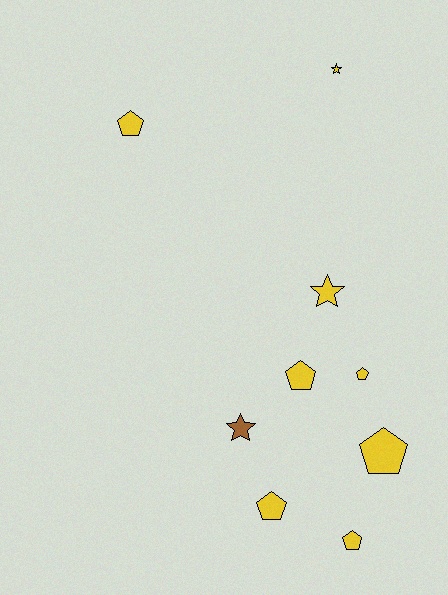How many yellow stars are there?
There are 2 yellow stars.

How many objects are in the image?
There are 9 objects.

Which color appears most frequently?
Yellow, with 8 objects.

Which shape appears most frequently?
Pentagon, with 6 objects.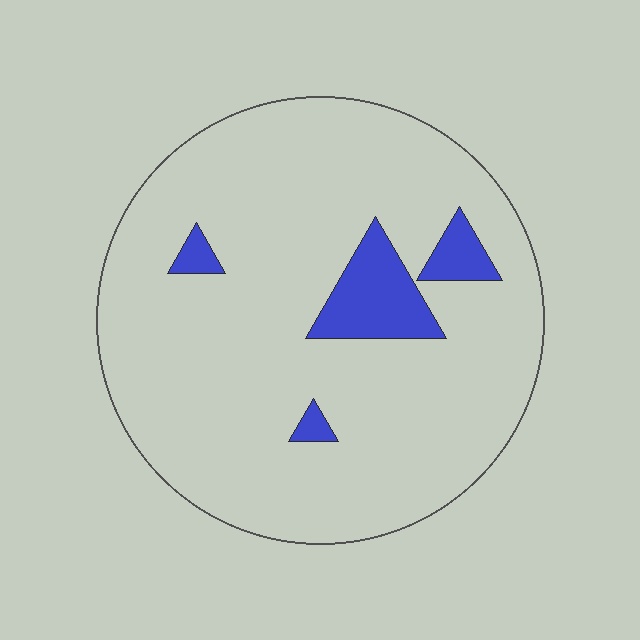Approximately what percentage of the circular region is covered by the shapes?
Approximately 10%.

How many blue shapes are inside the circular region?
4.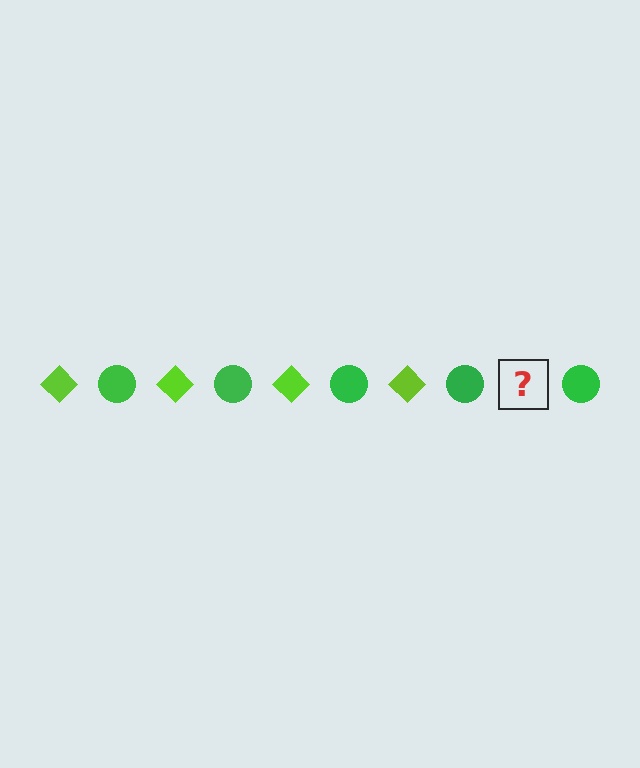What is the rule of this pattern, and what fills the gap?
The rule is that the pattern alternates between lime diamond and green circle. The gap should be filled with a lime diamond.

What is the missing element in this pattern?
The missing element is a lime diamond.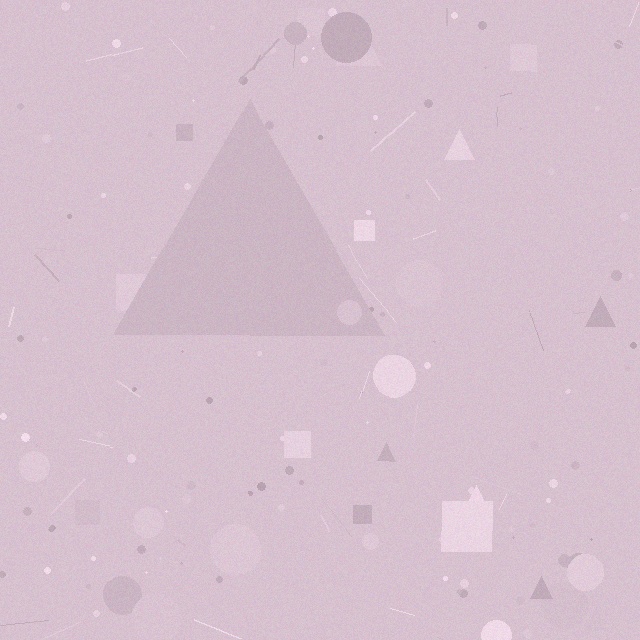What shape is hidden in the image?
A triangle is hidden in the image.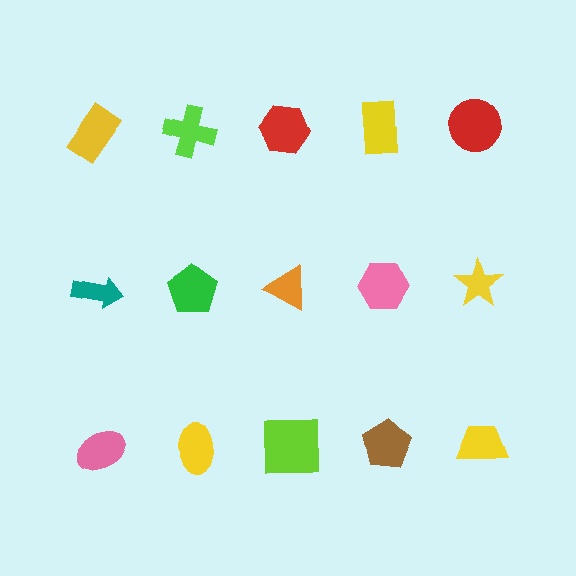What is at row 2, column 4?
A pink hexagon.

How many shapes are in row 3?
5 shapes.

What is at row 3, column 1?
A pink ellipse.